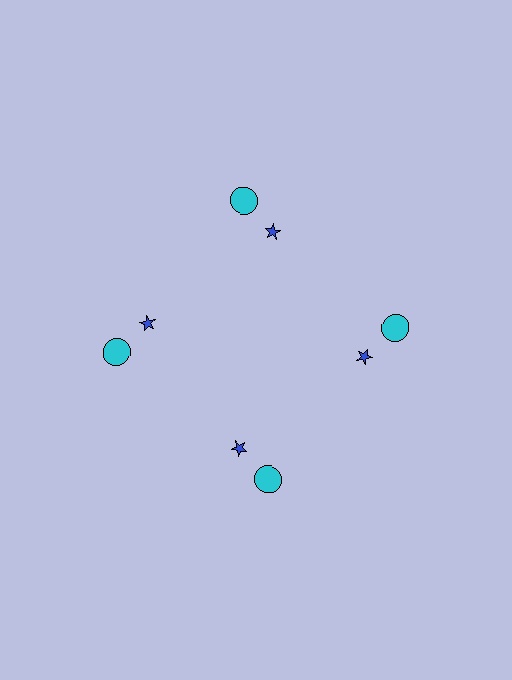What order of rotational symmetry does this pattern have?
This pattern has 4-fold rotational symmetry.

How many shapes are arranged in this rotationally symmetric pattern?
There are 8 shapes, arranged in 4 groups of 2.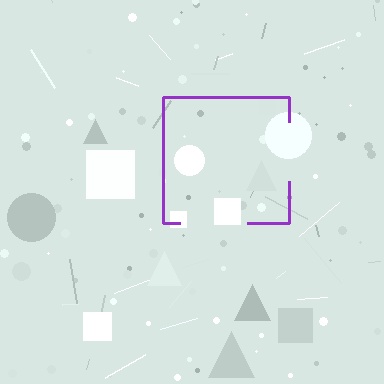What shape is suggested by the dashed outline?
The dashed outline suggests a square.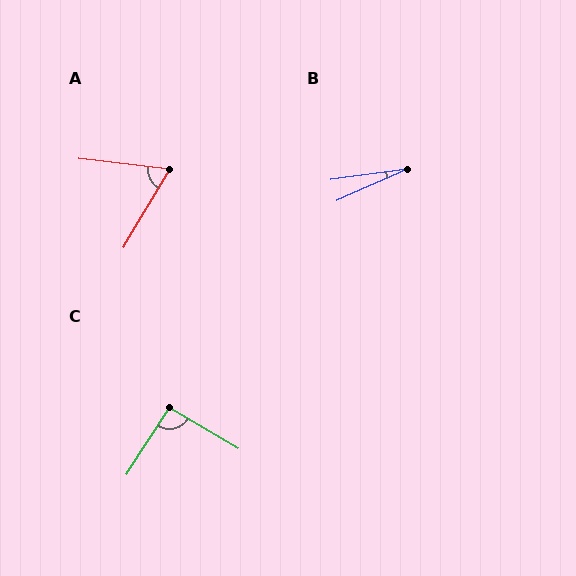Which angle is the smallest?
B, at approximately 16 degrees.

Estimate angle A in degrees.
Approximately 66 degrees.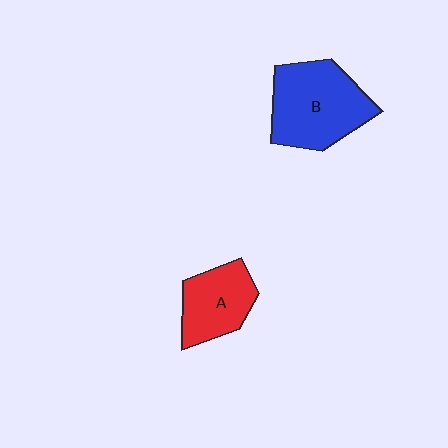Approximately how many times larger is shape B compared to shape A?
Approximately 1.5 times.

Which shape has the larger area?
Shape B (blue).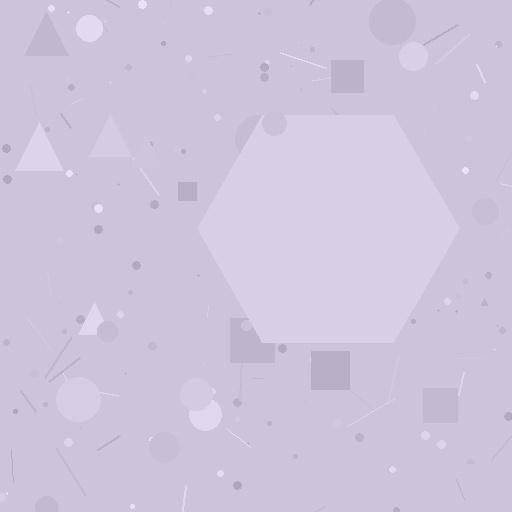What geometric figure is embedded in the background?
A hexagon is embedded in the background.